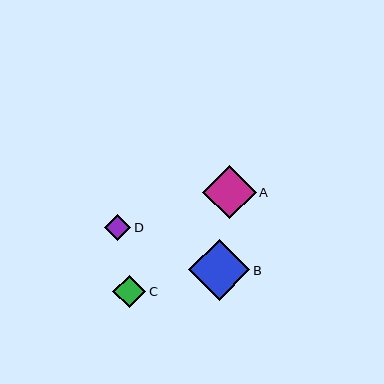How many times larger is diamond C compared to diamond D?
Diamond C is approximately 1.2 times the size of diamond D.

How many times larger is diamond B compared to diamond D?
Diamond B is approximately 2.3 times the size of diamond D.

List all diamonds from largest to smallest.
From largest to smallest: B, A, C, D.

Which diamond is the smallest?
Diamond D is the smallest with a size of approximately 27 pixels.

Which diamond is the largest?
Diamond B is the largest with a size of approximately 61 pixels.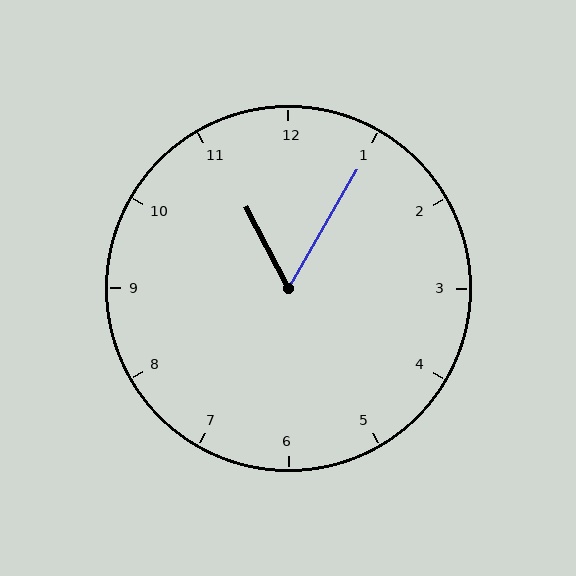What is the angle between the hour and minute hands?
Approximately 58 degrees.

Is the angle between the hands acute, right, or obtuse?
It is acute.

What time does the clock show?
11:05.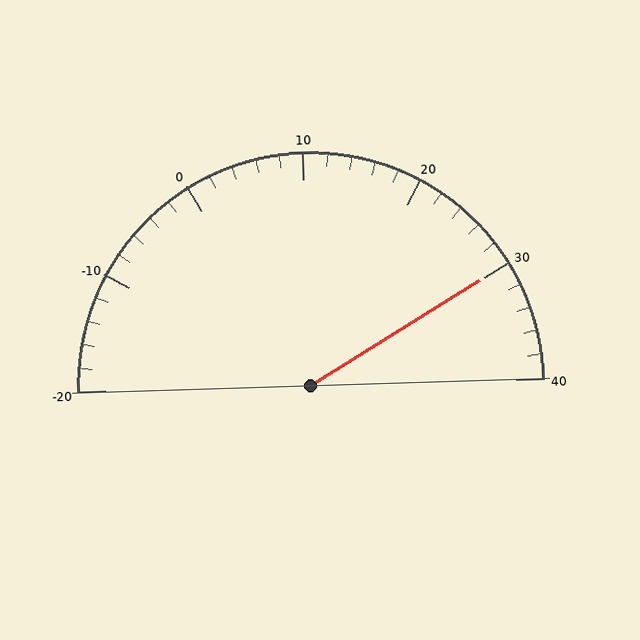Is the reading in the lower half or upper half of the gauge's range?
The reading is in the upper half of the range (-20 to 40).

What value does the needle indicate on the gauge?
The needle indicates approximately 30.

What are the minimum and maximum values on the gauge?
The gauge ranges from -20 to 40.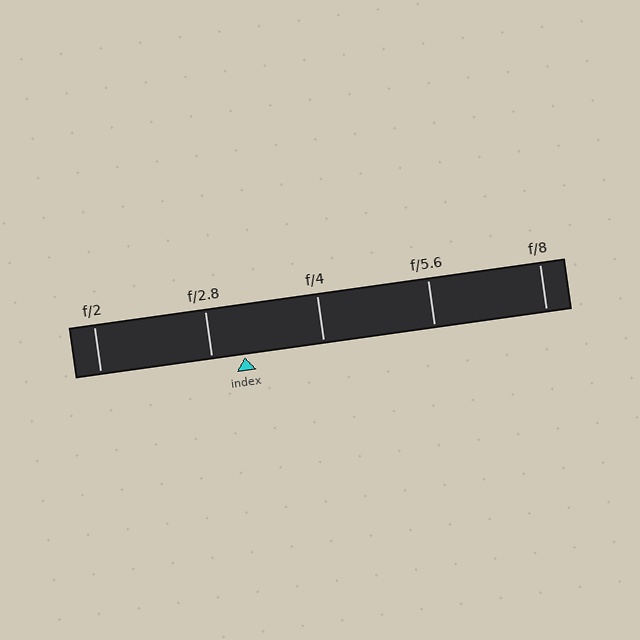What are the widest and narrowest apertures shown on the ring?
The widest aperture shown is f/2 and the narrowest is f/8.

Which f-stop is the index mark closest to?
The index mark is closest to f/2.8.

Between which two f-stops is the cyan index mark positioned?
The index mark is between f/2.8 and f/4.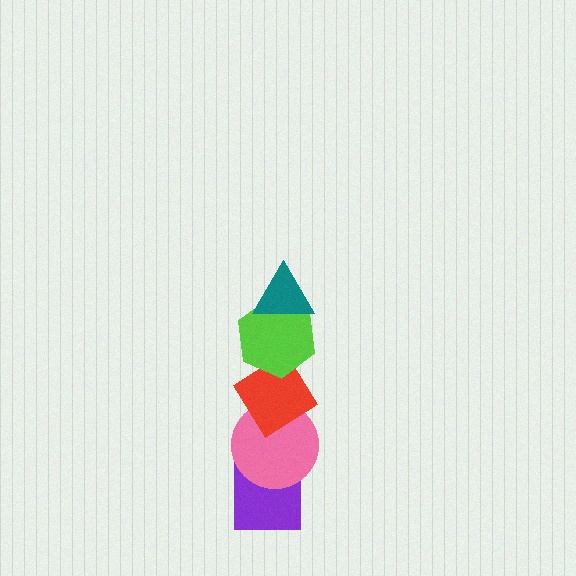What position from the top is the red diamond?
The red diamond is 3rd from the top.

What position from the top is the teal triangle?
The teal triangle is 1st from the top.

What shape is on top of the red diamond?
The lime hexagon is on top of the red diamond.